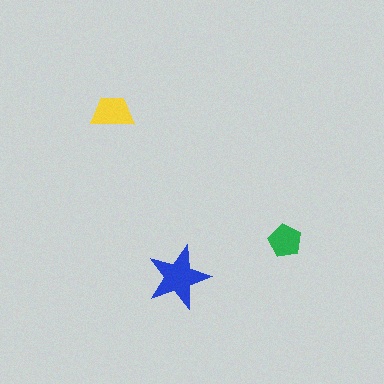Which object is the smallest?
The green pentagon.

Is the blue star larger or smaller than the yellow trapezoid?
Larger.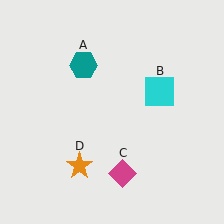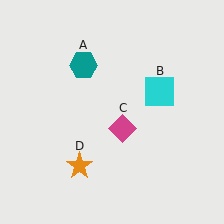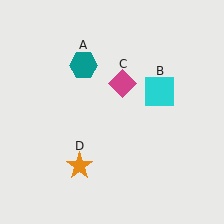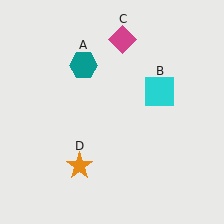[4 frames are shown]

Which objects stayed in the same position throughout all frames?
Teal hexagon (object A) and cyan square (object B) and orange star (object D) remained stationary.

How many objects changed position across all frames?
1 object changed position: magenta diamond (object C).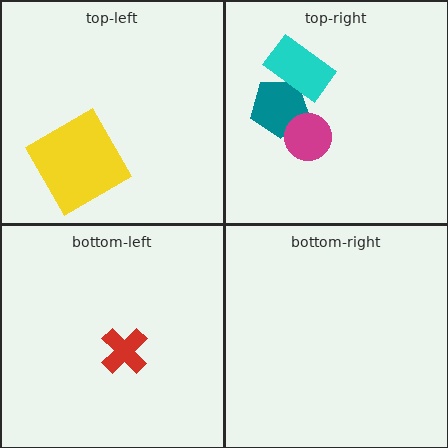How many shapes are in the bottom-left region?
1.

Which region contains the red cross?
The bottom-left region.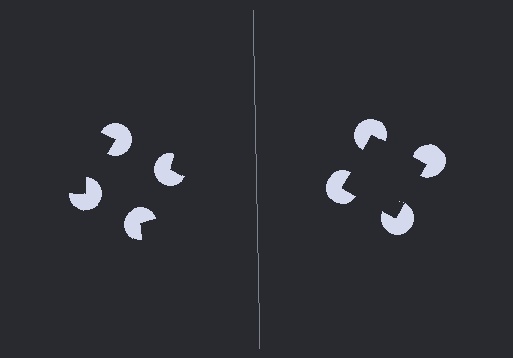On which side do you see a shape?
An illusory square appears on the right side. On the left side the wedge cuts are rotated, so no coherent shape forms.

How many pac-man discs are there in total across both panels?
8 — 4 on each side.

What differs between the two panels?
The pac-man discs are positioned identically on both sides; only the wedge orientations differ. On the right they align to a square; on the left they are misaligned.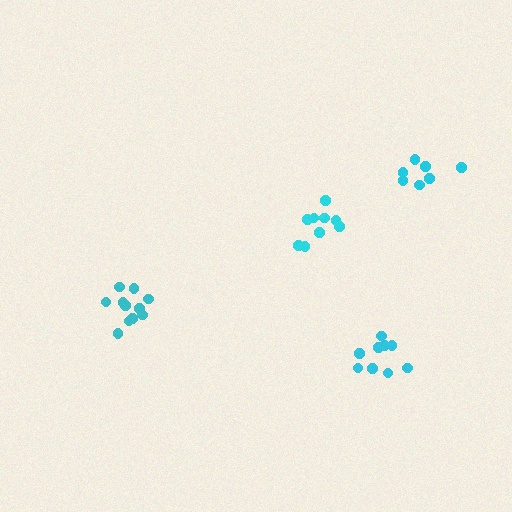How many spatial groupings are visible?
There are 4 spatial groupings.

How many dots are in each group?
Group 1: 9 dots, Group 2: 9 dots, Group 3: 7 dots, Group 4: 11 dots (36 total).